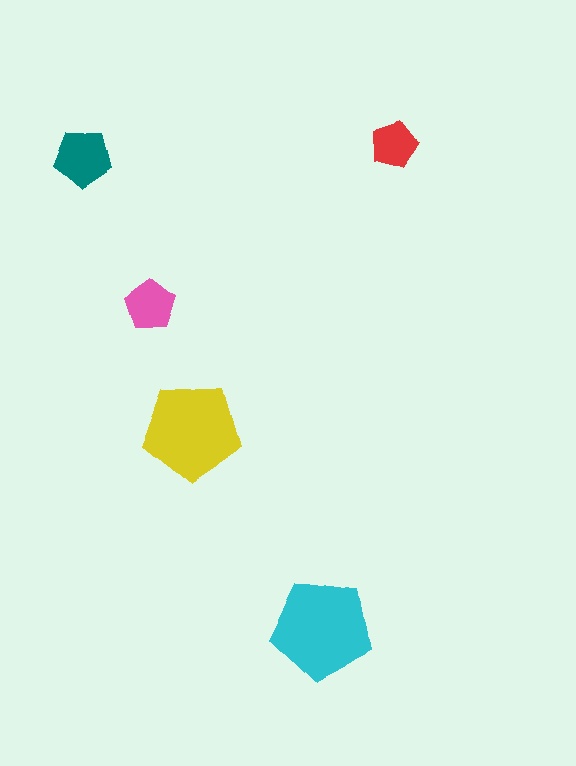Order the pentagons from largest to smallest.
the cyan one, the yellow one, the teal one, the pink one, the red one.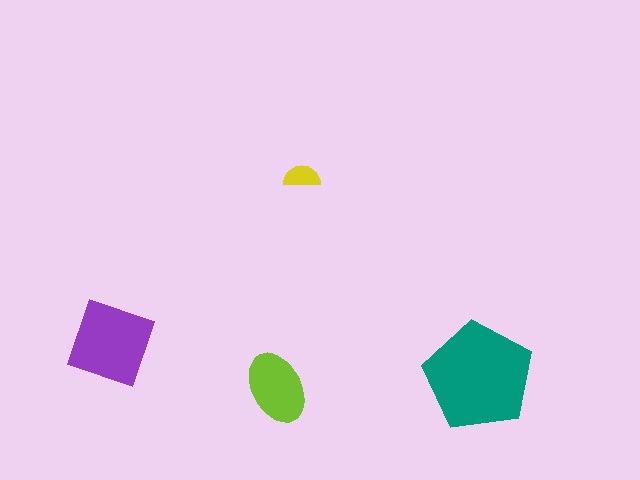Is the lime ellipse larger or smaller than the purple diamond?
Smaller.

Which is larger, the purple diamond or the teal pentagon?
The teal pentagon.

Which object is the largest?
The teal pentagon.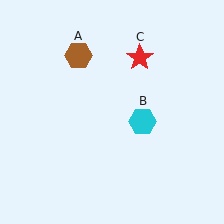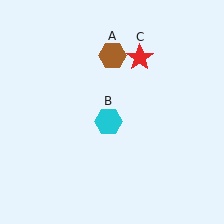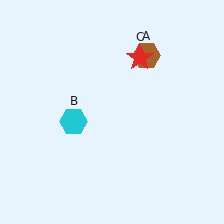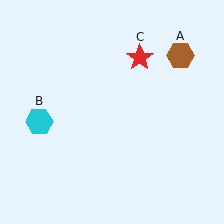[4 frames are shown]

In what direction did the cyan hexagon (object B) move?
The cyan hexagon (object B) moved left.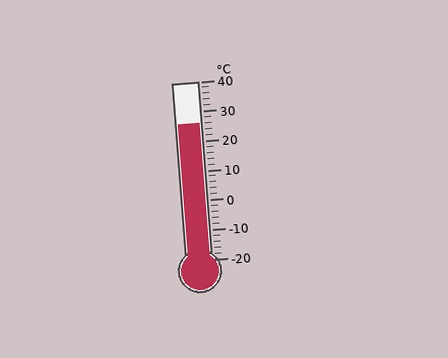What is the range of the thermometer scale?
The thermometer scale ranges from -20°C to 40°C.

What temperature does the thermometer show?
The thermometer shows approximately 26°C.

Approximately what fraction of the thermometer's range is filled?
The thermometer is filled to approximately 75% of its range.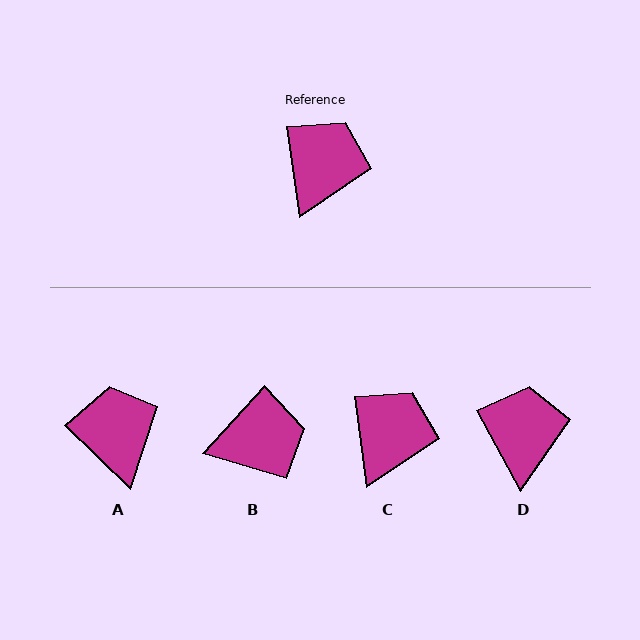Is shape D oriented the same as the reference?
No, it is off by about 21 degrees.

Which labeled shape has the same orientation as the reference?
C.